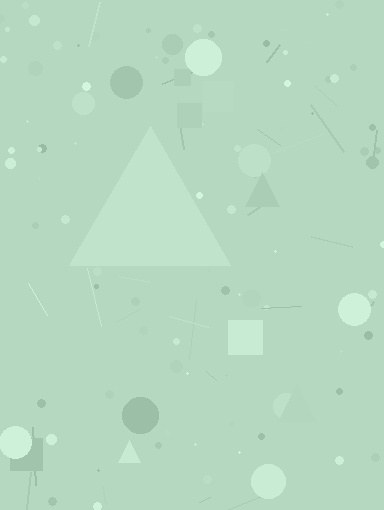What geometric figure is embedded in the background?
A triangle is embedded in the background.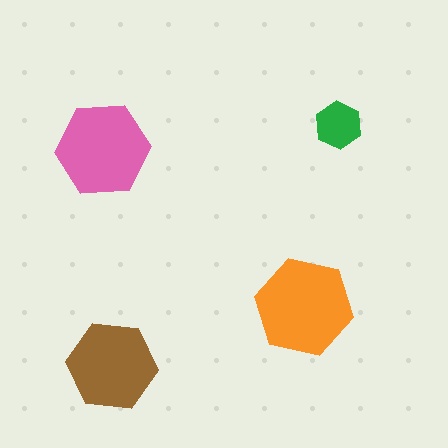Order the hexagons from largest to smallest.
the orange one, the pink one, the brown one, the green one.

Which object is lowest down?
The brown hexagon is bottommost.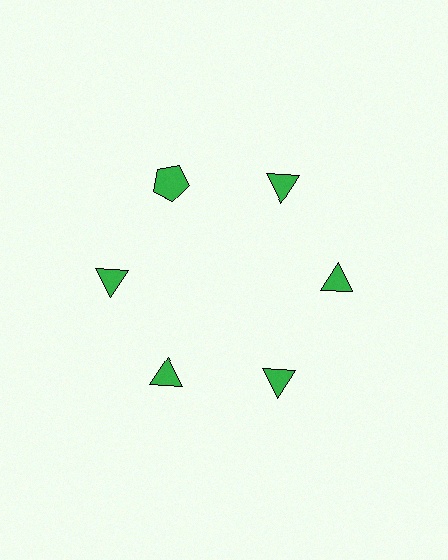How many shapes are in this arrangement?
There are 6 shapes arranged in a ring pattern.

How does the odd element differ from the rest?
It has a different shape: pentagon instead of triangle.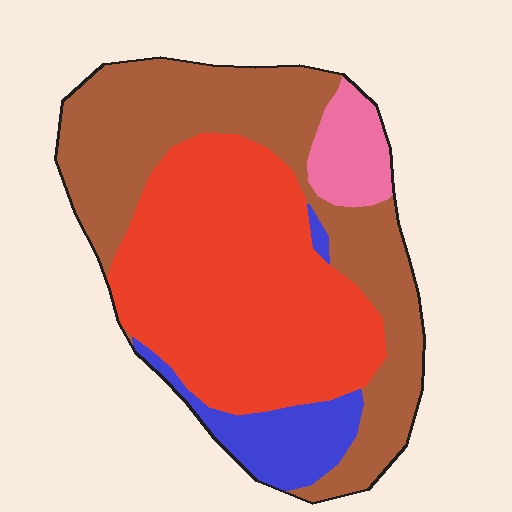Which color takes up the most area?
Red, at roughly 45%.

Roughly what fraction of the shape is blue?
Blue takes up about one tenth (1/10) of the shape.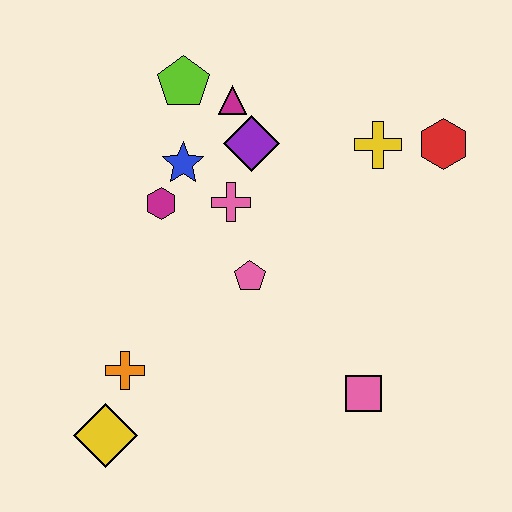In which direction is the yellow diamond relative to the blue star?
The yellow diamond is below the blue star.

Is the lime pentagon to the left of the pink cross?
Yes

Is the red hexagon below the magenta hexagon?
No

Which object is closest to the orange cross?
The yellow diamond is closest to the orange cross.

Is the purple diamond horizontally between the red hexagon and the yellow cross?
No